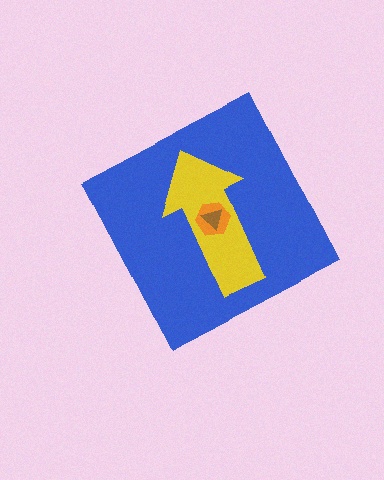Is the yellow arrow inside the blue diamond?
Yes.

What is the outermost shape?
The blue diamond.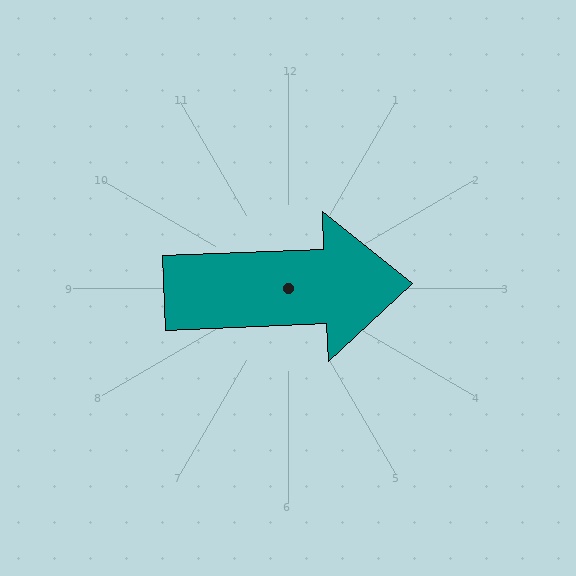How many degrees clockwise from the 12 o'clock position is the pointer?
Approximately 88 degrees.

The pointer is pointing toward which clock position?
Roughly 3 o'clock.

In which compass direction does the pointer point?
East.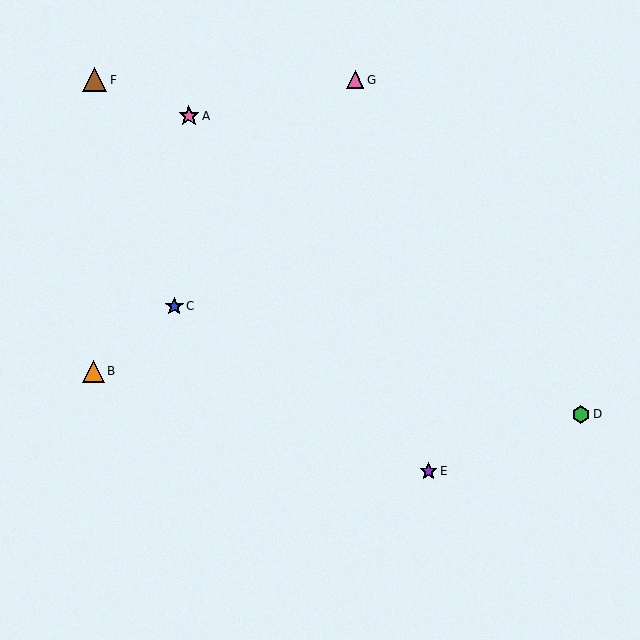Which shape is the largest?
The brown triangle (labeled F) is the largest.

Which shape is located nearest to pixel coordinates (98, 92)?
The brown triangle (labeled F) at (95, 80) is nearest to that location.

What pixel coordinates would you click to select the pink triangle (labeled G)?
Click at (355, 80) to select the pink triangle G.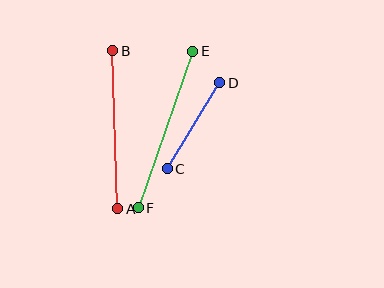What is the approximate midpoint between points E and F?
The midpoint is at approximately (165, 129) pixels.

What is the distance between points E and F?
The distance is approximately 165 pixels.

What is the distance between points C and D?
The distance is approximately 101 pixels.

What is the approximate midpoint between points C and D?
The midpoint is at approximately (193, 126) pixels.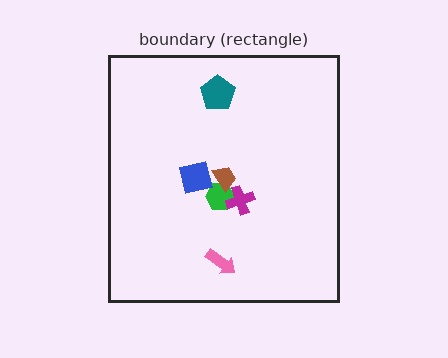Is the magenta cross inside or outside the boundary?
Inside.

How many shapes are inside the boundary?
6 inside, 0 outside.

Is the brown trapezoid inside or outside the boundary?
Inside.